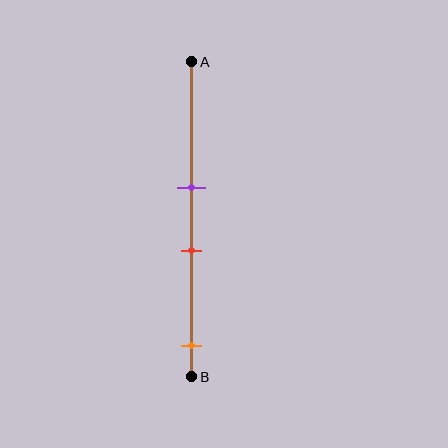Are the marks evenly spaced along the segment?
No, the marks are not evenly spaced.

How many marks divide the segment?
There are 3 marks dividing the segment.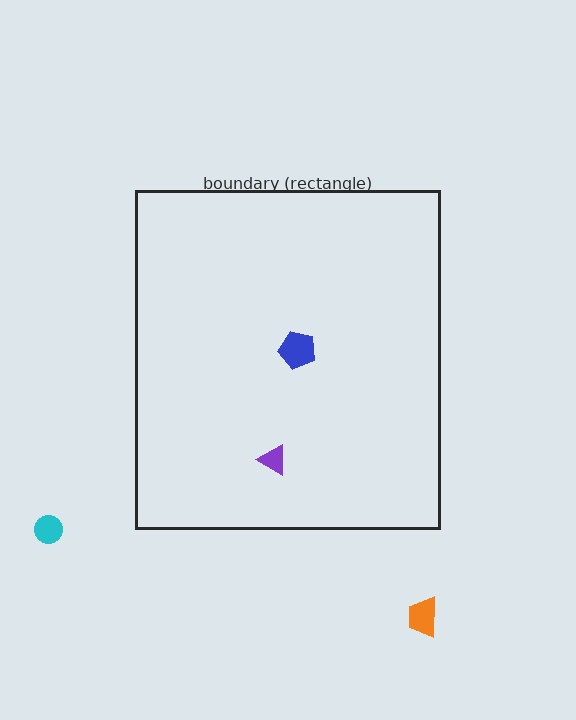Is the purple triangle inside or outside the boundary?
Inside.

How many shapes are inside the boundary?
2 inside, 2 outside.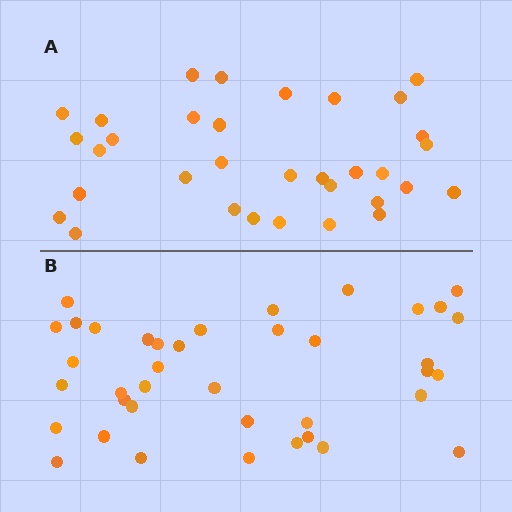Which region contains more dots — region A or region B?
Region B (the bottom region) has more dots.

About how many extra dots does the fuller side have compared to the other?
Region B has about 6 more dots than region A.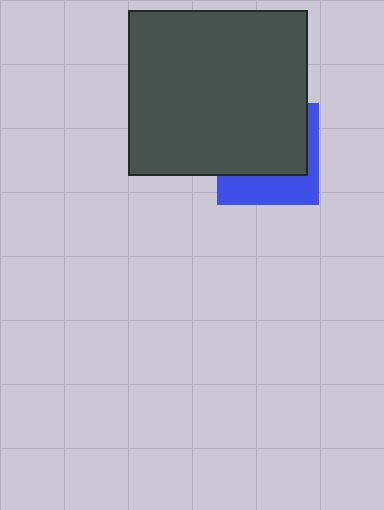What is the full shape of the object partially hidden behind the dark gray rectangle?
The partially hidden object is a blue square.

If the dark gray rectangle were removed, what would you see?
You would see the complete blue square.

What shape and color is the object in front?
The object in front is a dark gray rectangle.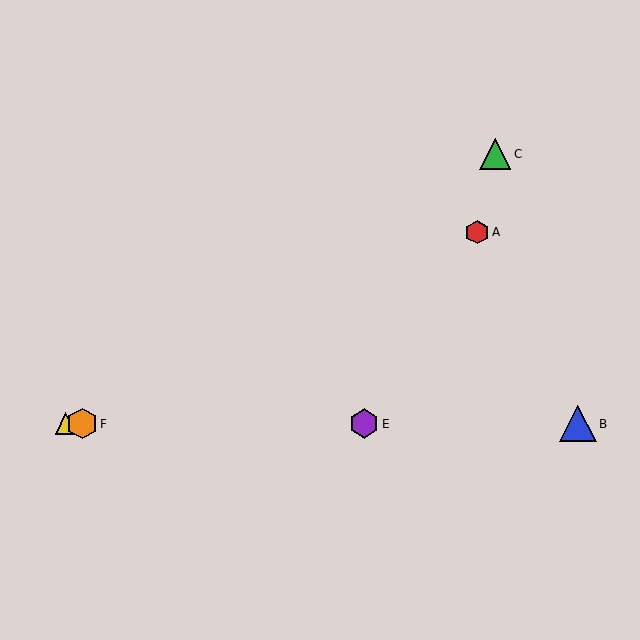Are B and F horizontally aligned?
Yes, both are at y≈424.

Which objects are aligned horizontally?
Objects B, D, E, F are aligned horizontally.